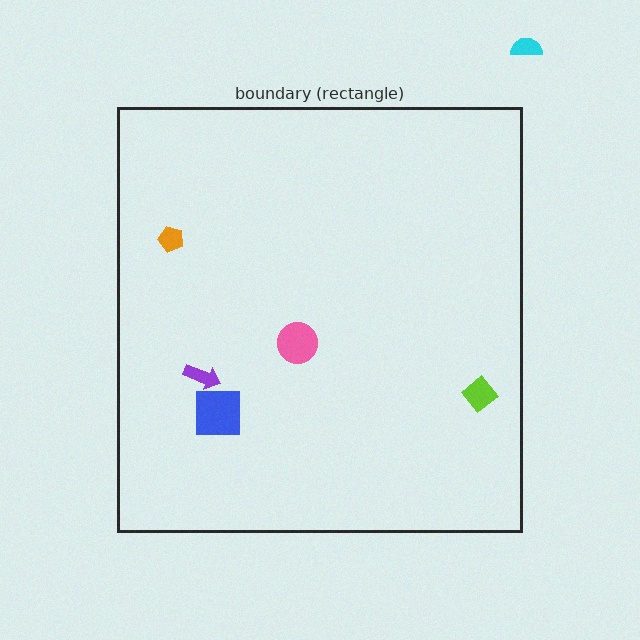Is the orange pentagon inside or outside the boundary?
Inside.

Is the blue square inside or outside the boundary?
Inside.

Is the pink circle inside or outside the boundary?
Inside.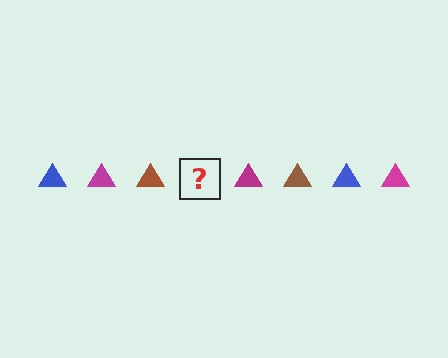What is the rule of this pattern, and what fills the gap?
The rule is that the pattern cycles through blue, magenta, brown triangles. The gap should be filled with a blue triangle.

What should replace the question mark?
The question mark should be replaced with a blue triangle.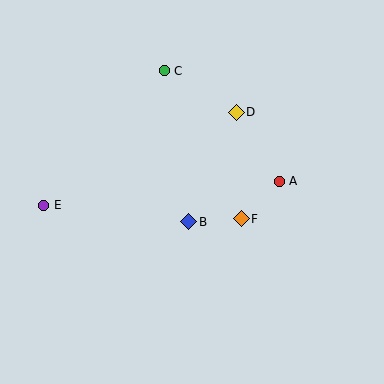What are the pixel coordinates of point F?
Point F is at (242, 219).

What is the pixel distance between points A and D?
The distance between A and D is 81 pixels.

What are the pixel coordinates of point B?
Point B is at (189, 222).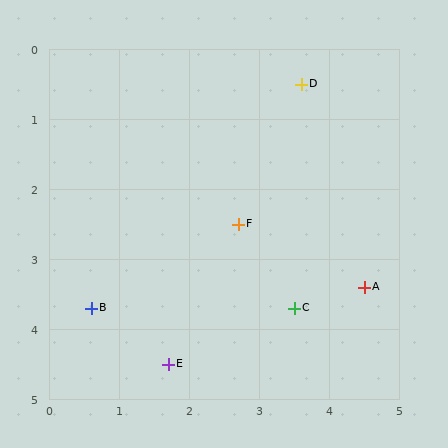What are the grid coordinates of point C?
Point C is at approximately (3.5, 3.7).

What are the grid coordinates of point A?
Point A is at approximately (4.5, 3.4).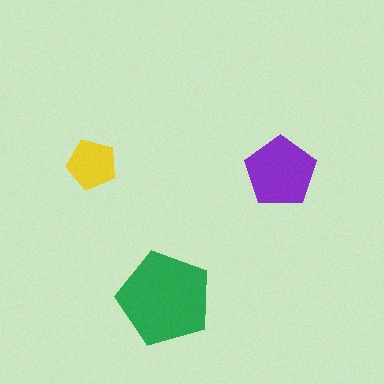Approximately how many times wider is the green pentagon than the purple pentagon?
About 1.5 times wider.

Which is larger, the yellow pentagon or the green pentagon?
The green one.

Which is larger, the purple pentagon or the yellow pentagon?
The purple one.